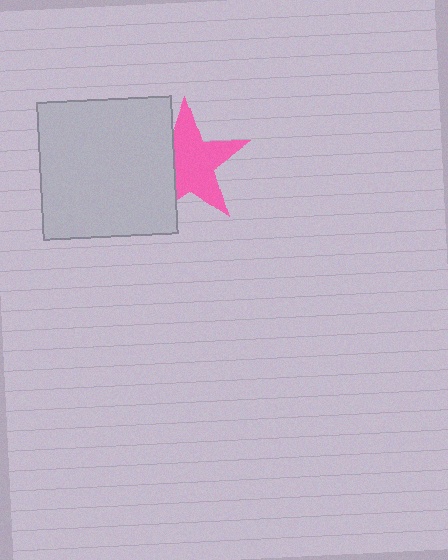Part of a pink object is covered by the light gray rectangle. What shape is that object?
It is a star.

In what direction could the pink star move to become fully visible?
The pink star could move right. That would shift it out from behind the light gray rectangle entirely.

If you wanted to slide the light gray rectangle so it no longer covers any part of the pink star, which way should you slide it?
Slide it left — that is the most direct way to separate the two shapes.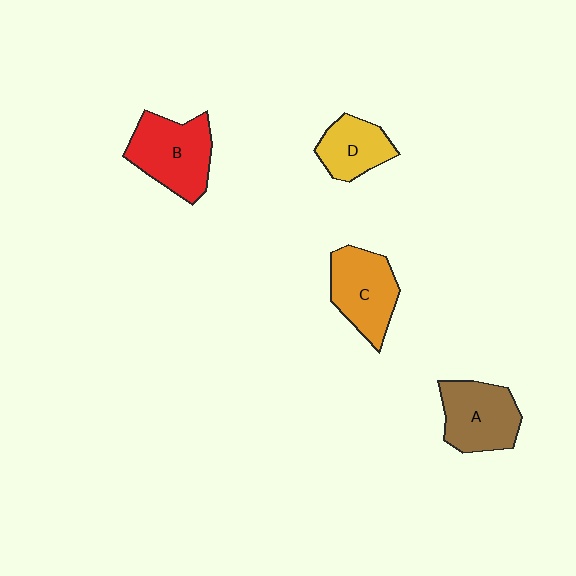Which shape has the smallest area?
Shape D (yellow).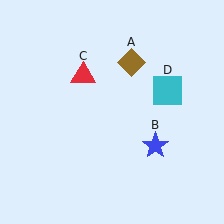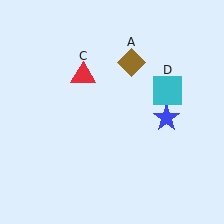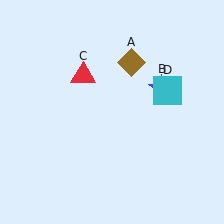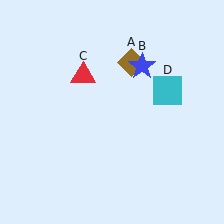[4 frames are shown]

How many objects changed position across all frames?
1 object changed position: blue star (object B).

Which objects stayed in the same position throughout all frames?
Brown diamond (object A) and red triangle (object C) and cyan square (object D) remained stationary.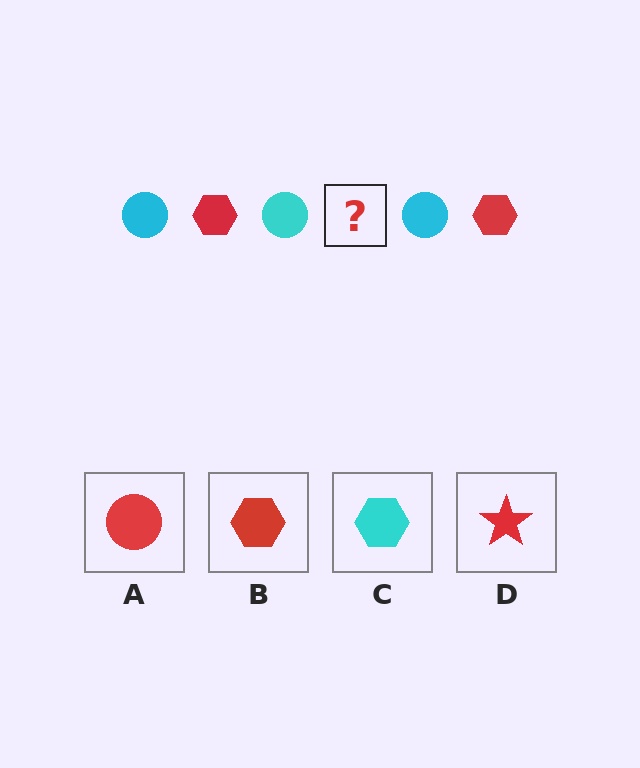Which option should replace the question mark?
Option B.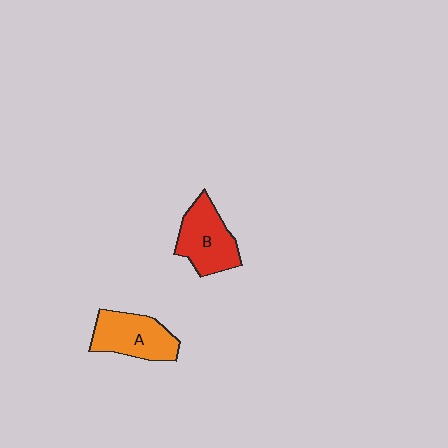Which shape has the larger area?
Shape B (red).